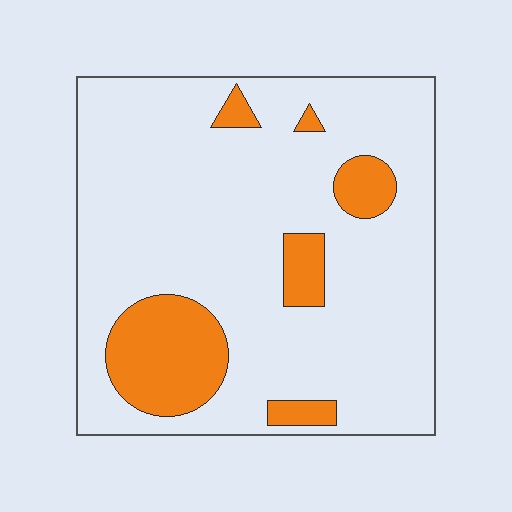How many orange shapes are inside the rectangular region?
6.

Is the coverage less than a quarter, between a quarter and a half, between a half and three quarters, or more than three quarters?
Less than a quarter.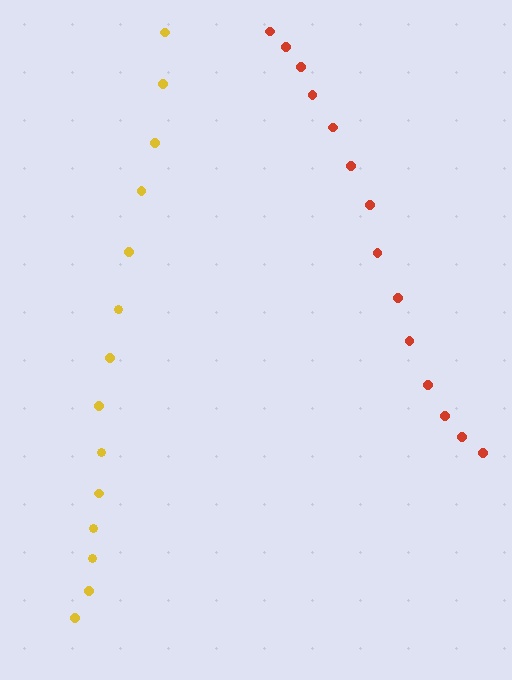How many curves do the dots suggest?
There are 2 distinct paths.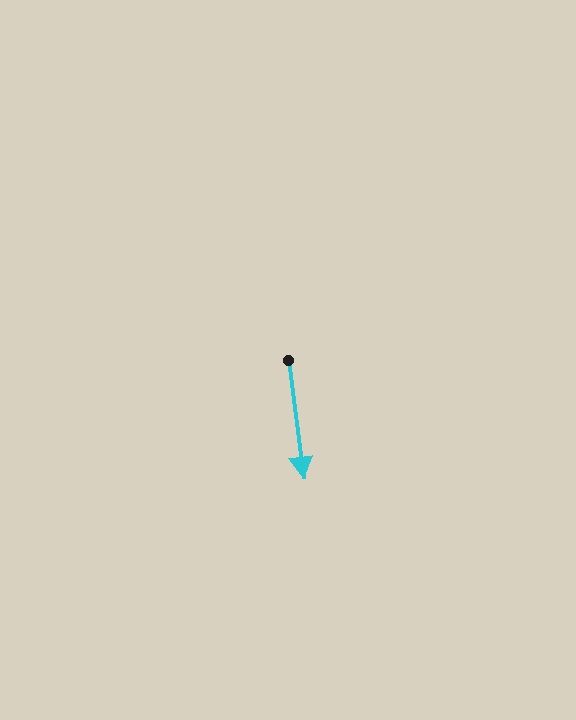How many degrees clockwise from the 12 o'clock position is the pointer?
Approximately 173 degrees.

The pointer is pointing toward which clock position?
Roughly 6 o'clock.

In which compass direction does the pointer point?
South.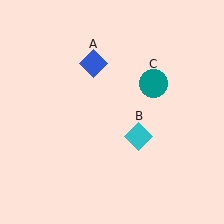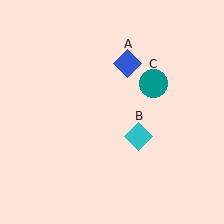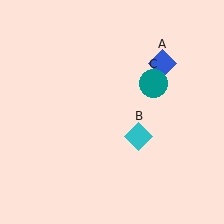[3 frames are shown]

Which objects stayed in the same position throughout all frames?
Cyan diamond (object B) and teal circle (object C) remained stationary.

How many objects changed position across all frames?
1 object changed position: blue diamond (object A).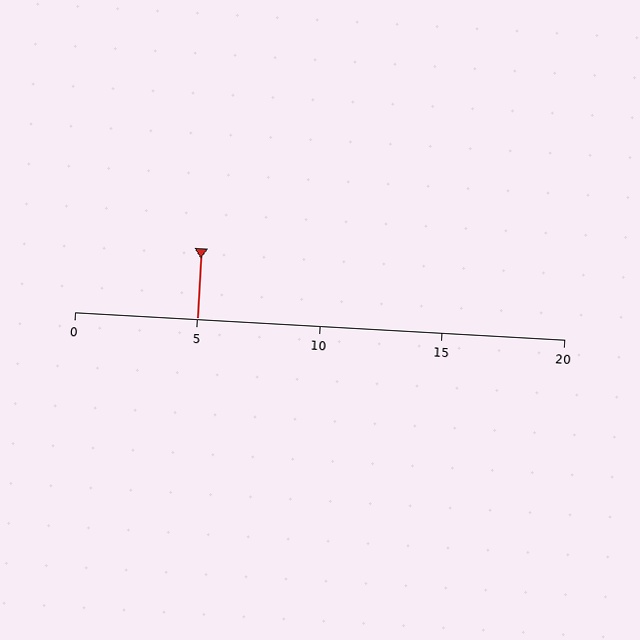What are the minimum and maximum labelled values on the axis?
The axis runs from 0 to 20.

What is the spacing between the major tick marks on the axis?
The major ticks are spaced 5 apart.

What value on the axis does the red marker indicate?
The marker indicates approximately 5.